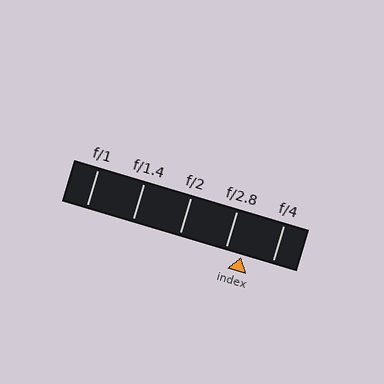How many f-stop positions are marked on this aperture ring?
There are 5 f-stop positions marked.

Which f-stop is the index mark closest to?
The index mark is closest to f/2.8.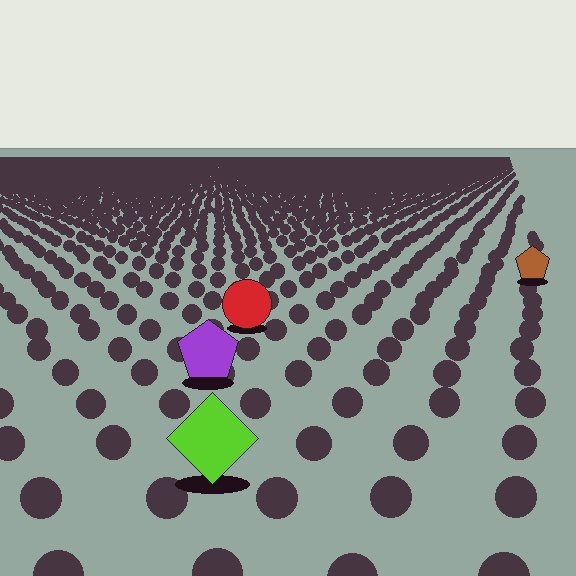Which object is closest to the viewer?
The lime diamond is closest. The texture marks near it are larger and more spread out.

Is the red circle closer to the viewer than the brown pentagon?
Yes. The red circle is closer — you can tell from the texture gradient: the ground texture is coarser near it.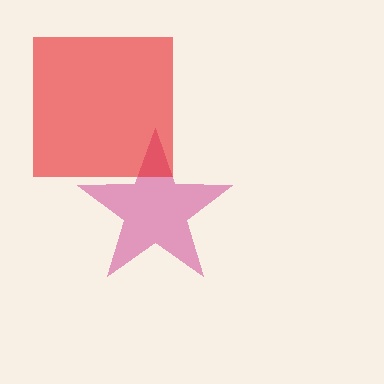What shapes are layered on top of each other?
The layered shapes are: a magenta star, a red square.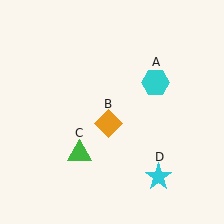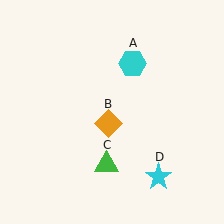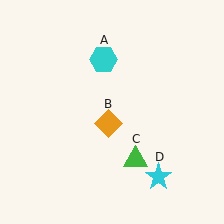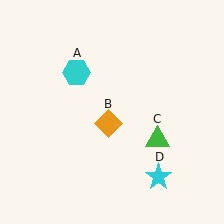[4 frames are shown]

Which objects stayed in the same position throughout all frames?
Orange diamond (object B) and cyan star (object D) remained stationary.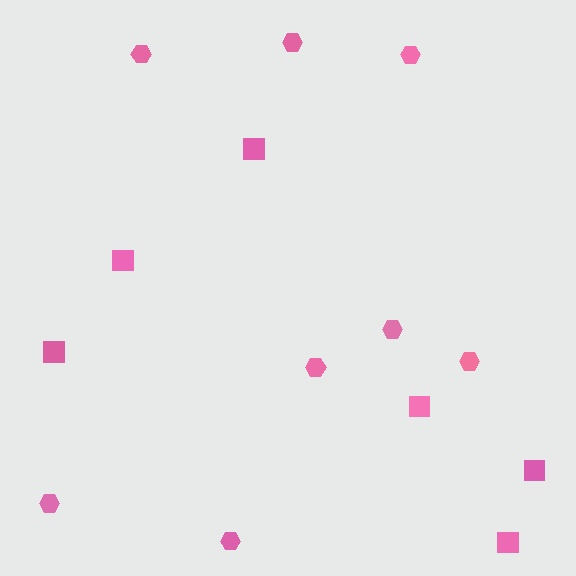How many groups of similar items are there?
There are 2 groups: one group of squares (6) and one group of hexagons (8).